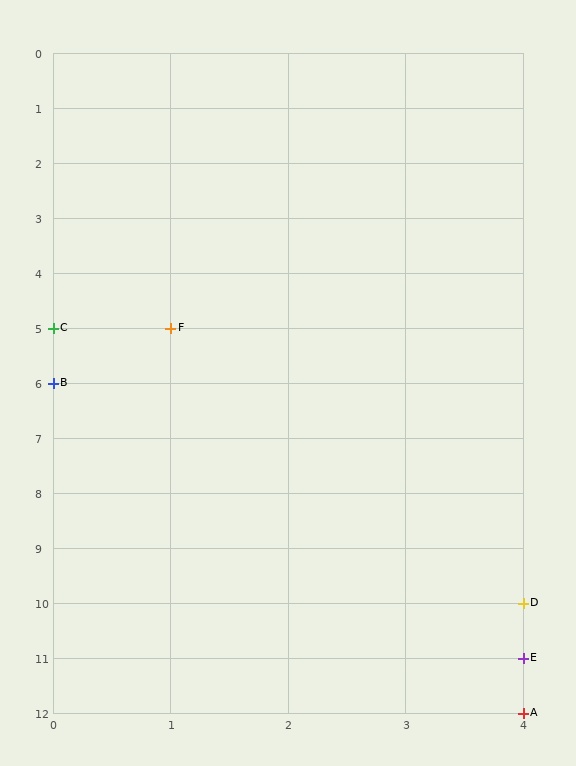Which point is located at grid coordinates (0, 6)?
Point B is at (0, 6).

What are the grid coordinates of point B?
Point B is at grid coordinates (0, 6).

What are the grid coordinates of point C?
Point C is at grid coordinates (0, 5).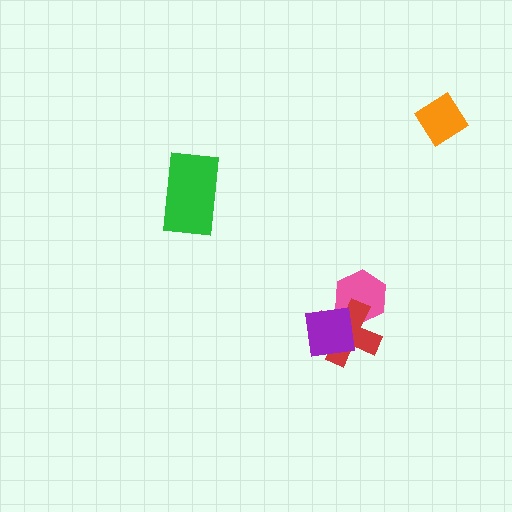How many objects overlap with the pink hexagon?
2 objects overlap with the pink hexagon.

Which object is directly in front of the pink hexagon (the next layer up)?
The red cross is directly in front of the pink hexagon.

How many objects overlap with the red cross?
2 objects overlap with the red cross.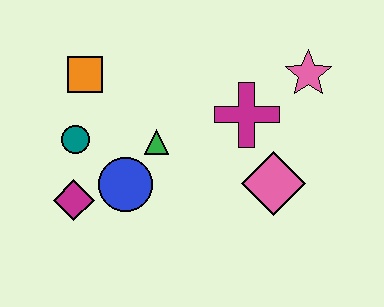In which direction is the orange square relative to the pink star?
The orange square is to the left of the pink star.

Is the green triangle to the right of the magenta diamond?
Yes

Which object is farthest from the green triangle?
The pink star is farthest from the green triangle.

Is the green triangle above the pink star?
No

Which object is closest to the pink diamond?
The magenta cross is closest to the pink diamond.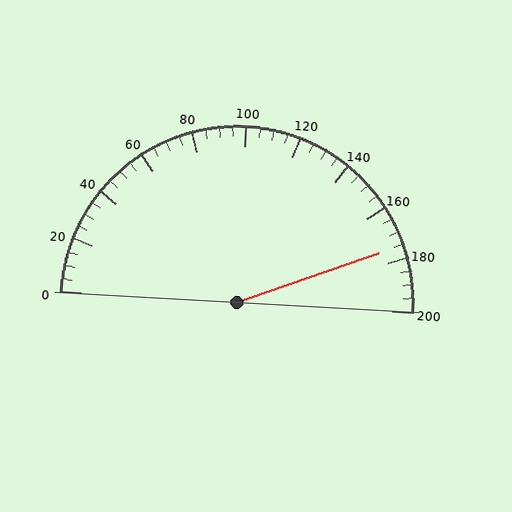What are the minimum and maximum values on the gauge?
The gauge ranges from 0 to 200.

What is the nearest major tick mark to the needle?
The nearest major tick mark is 180.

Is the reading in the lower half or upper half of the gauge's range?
The reading is in the upper half of the range (0 to 200).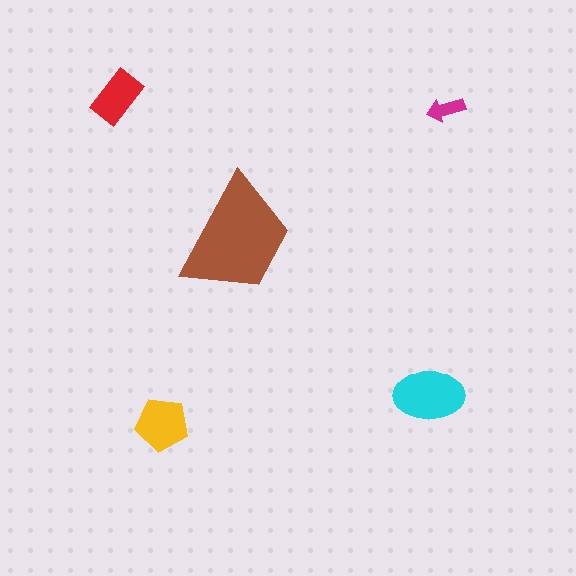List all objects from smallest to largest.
The magenta arrow, the red rectangle, the yellow pentagon, the cyan ellipse, the brown trapezoid.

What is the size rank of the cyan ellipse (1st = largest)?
2nd.